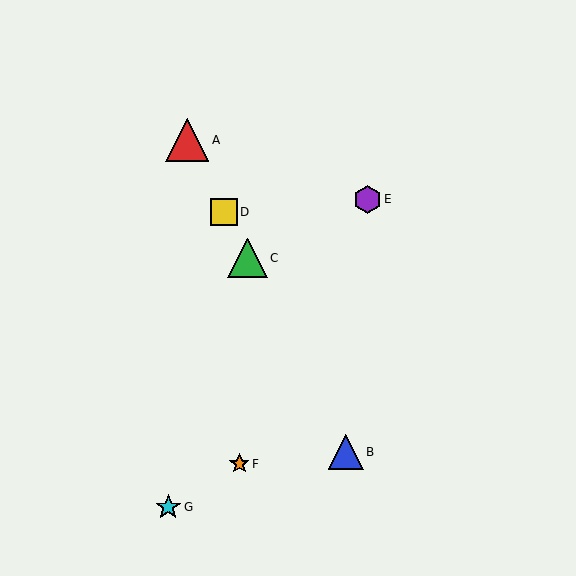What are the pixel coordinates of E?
Object E is at (367, 199).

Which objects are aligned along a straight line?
Objects A, B, C, D are aligned along a straight line.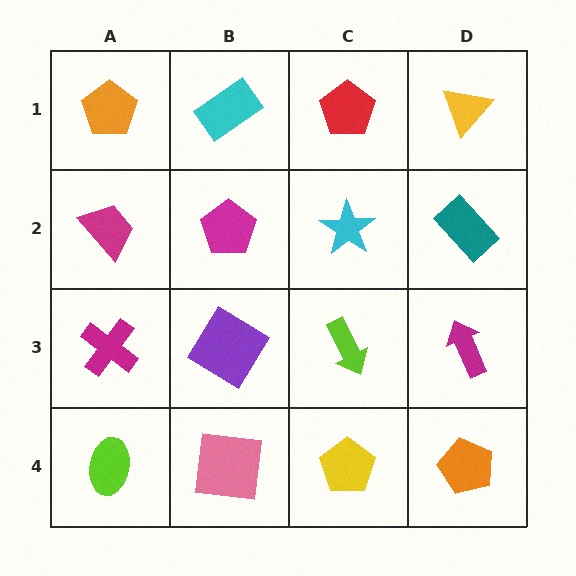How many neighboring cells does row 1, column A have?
2.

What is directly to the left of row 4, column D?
A yellow pentagon.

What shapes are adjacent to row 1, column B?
A magenta pentagon (row 2, column B), an orange pentagon (row 1, column A), a red pentagon (row 1, column C).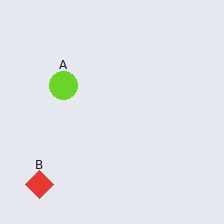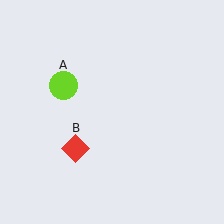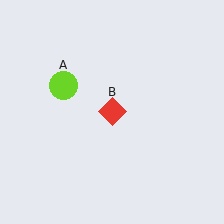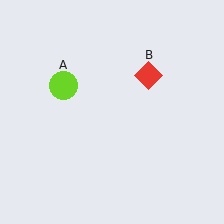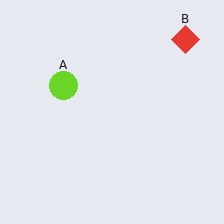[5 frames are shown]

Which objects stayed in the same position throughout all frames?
Lime circle (object A) remained stationary.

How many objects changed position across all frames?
1 object changed position: red diamond (object B).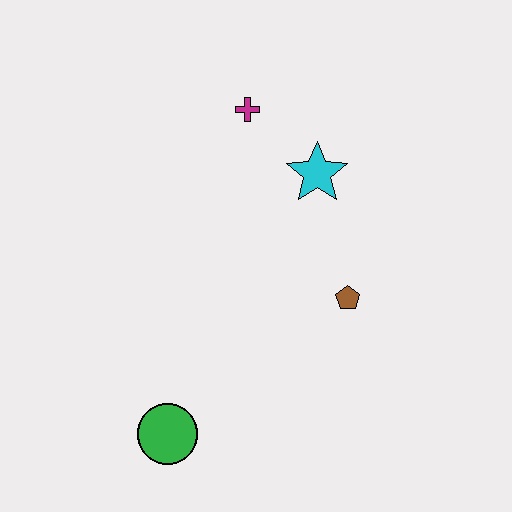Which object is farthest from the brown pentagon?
The green circle is farthest from the brown pentagon.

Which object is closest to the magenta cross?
The cyan star is closest to the magenta cross.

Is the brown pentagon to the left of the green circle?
No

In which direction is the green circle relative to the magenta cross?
The green circle is below the magenta cross.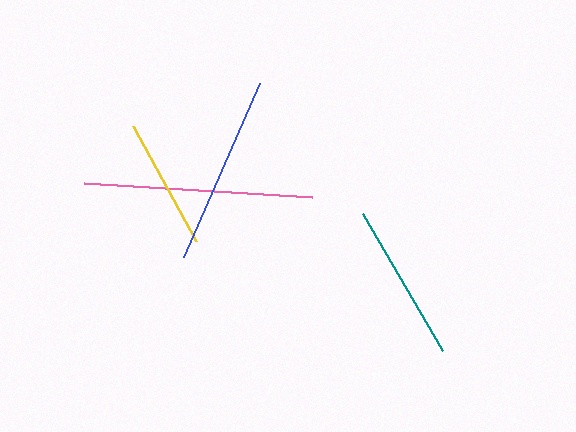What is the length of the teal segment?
The teal segment is approximately 158 pixels long.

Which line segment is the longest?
The pink line is the longest at approximately 229 pixels.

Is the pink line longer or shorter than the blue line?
The pink line is longer than the blue line.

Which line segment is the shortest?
The yellow line is the shortest at approximately 132 pixels.